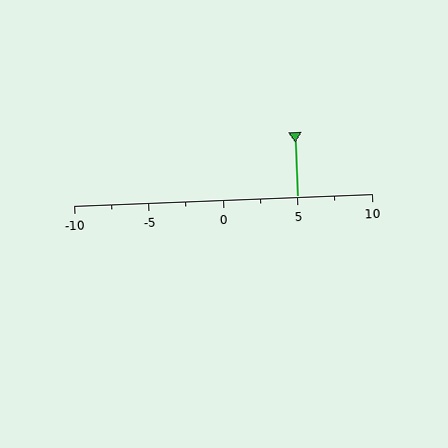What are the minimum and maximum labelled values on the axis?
The axis runs from -10 to 10.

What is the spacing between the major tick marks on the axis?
The major ticks are spaced 5 apart.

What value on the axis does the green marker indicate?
The marker indicates approximately 5.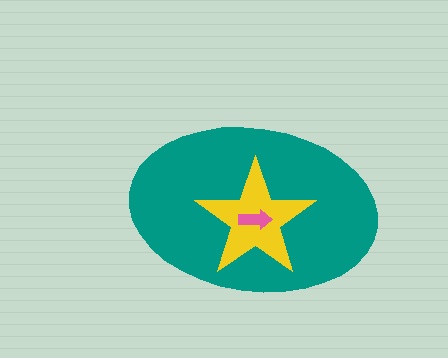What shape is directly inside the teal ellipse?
The yellow star.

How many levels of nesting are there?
3.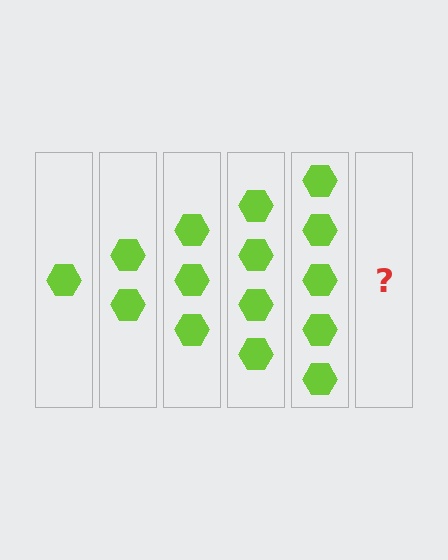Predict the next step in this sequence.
The next step is 6 hexagons.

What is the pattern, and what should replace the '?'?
The pattern is that each step adds one more hexagon. The '?' should be 6 hexagons.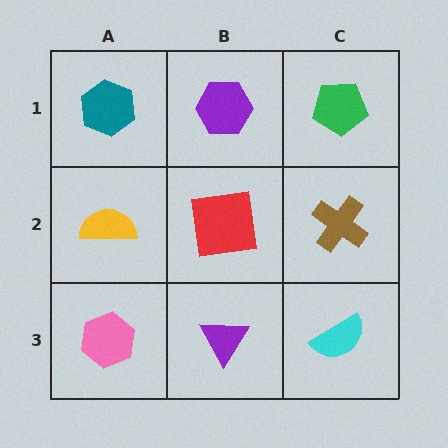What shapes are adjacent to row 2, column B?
A purple hexagon (row 1, column B), a purple triangle (row 3, column B), a yellow semicircle (row 2, column A), a brown cross (row 2, column C).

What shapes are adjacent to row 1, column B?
A red square (row 2, column B), a teal hexagon (row 1, column A), a green pentagon (row 1, column C).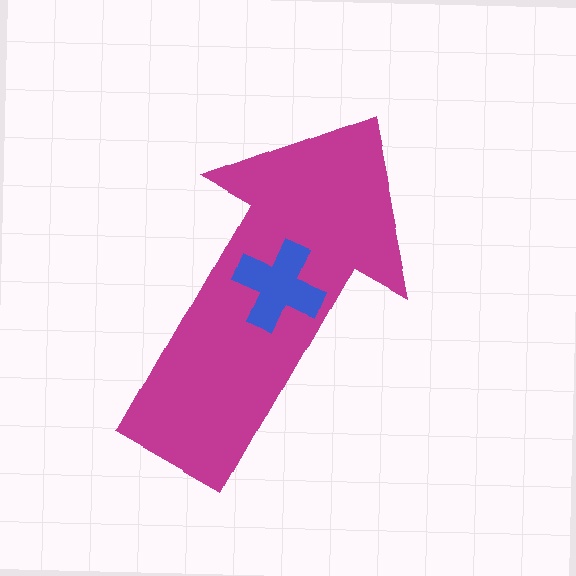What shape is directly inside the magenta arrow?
The blue cross.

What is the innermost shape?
The blue cross.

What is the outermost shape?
The magenta arrow.